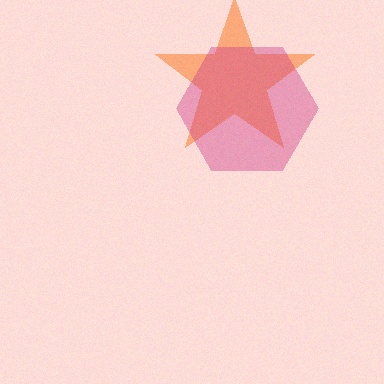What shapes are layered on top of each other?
The layered shapes are: an orange star, a magenta hexagon.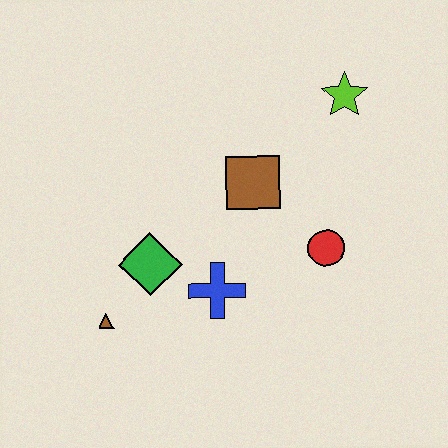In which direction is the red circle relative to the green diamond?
The red circle is to the right of the green diamond.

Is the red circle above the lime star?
No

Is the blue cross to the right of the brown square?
No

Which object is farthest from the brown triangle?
The lime star is farthest from the brown triangle.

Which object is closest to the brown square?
The red circle is closest to the brown square.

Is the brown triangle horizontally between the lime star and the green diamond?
No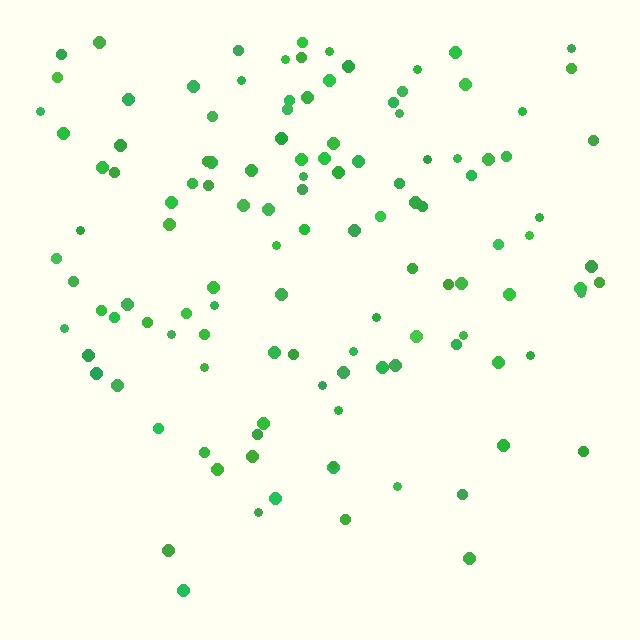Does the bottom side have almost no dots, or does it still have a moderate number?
Still a moderate number, just noticeably fewer than the top.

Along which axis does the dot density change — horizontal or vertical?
Vertical.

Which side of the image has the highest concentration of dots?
The top.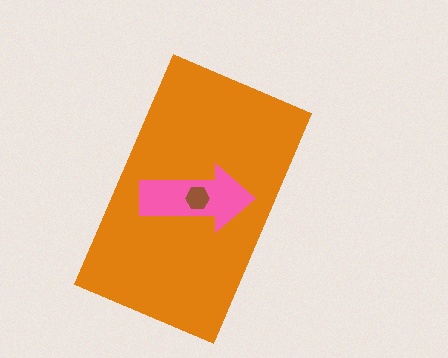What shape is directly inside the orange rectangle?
The pink arrow.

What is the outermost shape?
The orange rectangle.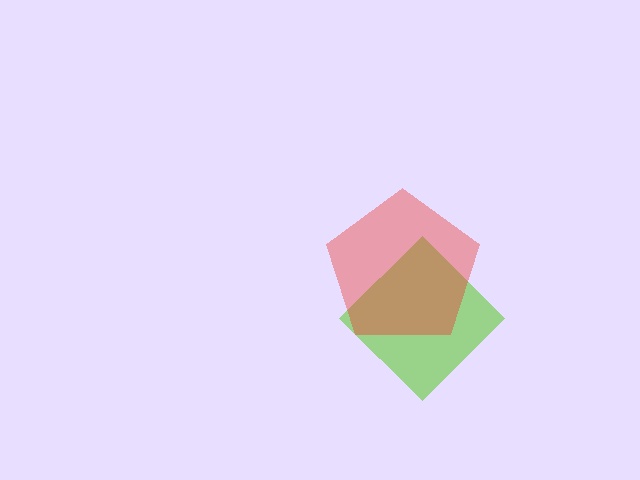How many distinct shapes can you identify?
There are 2 distinct shapes: a lime diamond, a red pentagon.